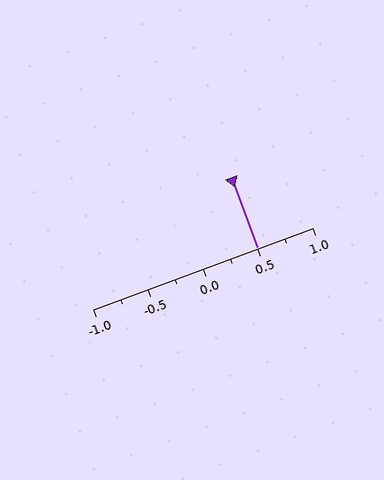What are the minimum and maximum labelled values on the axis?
The axis runs from -1.0 to 1.0.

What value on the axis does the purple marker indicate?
The marker indicates approximately 0.5.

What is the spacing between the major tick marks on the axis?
The major ticks are spaced 0.5 apart.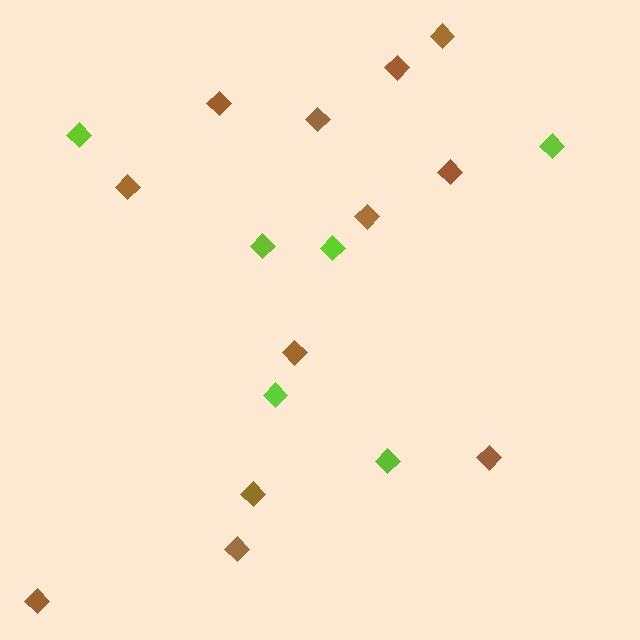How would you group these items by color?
There are 2 groups: one group of lime diamonds (6) and one group of brown diamonds (12).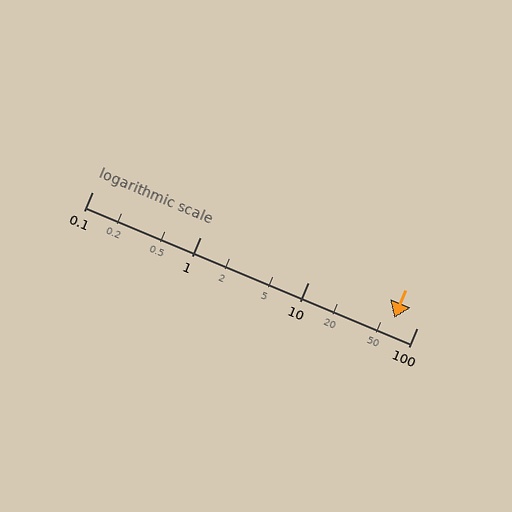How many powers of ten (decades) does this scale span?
The scale spans 3 decades, from 0.1 to 100.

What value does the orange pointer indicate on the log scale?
The pointer indicates approximately 62.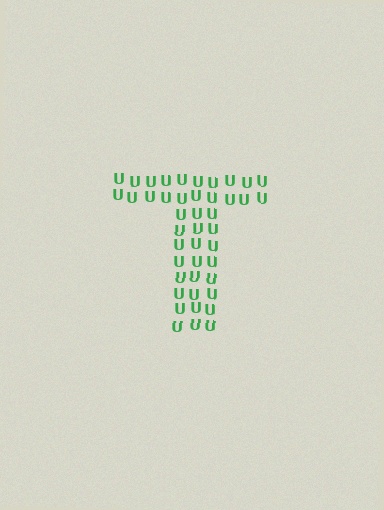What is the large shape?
The large shape is the letter T.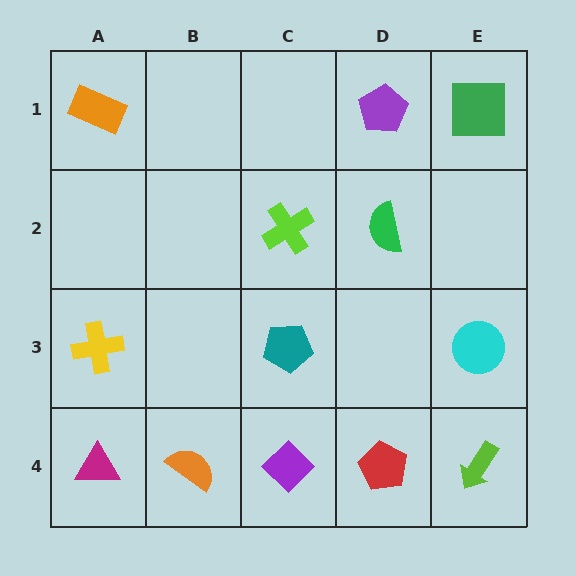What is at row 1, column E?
A green square.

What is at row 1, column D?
A purple pentagon.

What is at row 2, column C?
A lime cross.